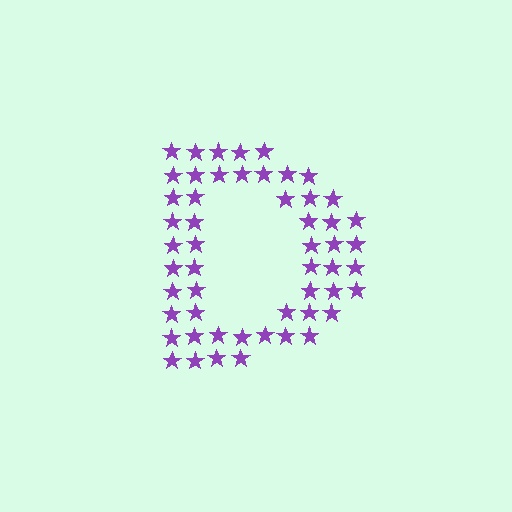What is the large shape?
The large shape is the letter D.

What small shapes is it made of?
It is made of small stars.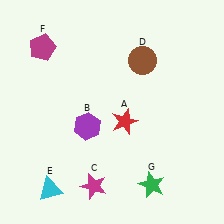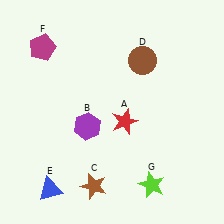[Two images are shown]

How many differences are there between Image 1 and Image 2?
There are 3 differences between the two images.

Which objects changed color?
C changed from magenta to brown. E changed from cyan to blue. G changed from green to lime.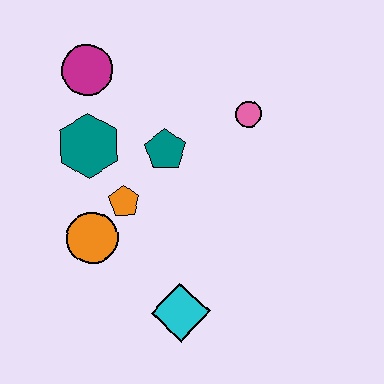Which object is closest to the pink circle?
The teal pentagon is closest to the pink circle.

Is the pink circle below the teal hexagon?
No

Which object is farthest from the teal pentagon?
The cyan diamond is farthest from the teal pentagon.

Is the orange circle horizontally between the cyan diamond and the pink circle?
No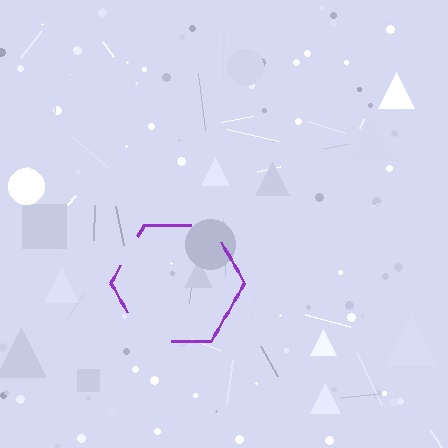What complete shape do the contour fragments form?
The contour fragments form a hexagon.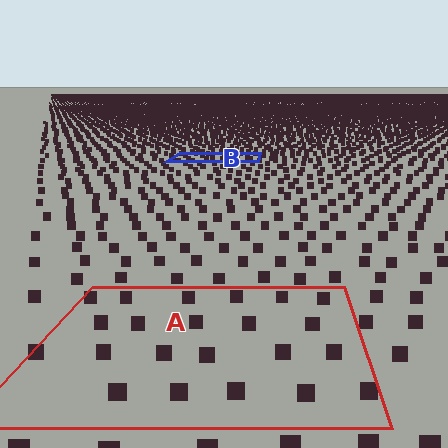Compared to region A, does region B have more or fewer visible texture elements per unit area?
Region B has more texture elements per unit area — they are packed more densely because it is farther away.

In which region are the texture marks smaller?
The texture marks are smaller in region B, because it is farther away.